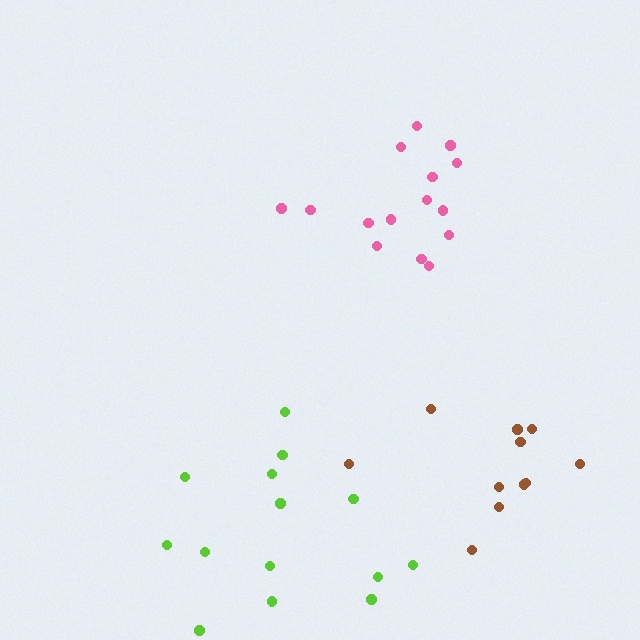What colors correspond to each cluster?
The clusters are colored: brown, pink, lime.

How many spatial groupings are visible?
There are 3 spatial groupings.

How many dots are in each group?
Group 1: 11 dots, Group 2: 15 dots, Group 3: 14 dots (40 total).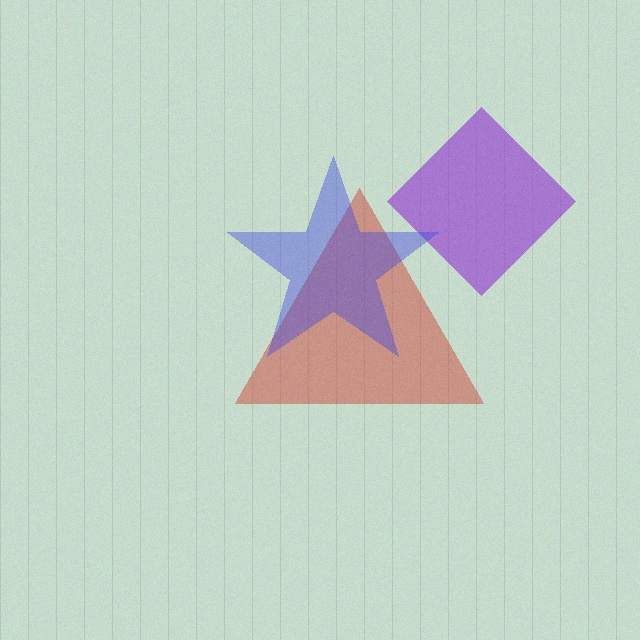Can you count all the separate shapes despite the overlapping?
Yes, there are 3 separate shapes.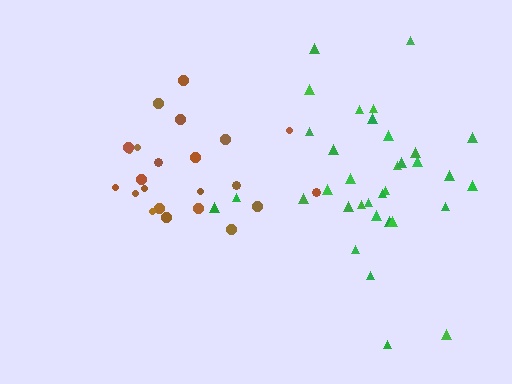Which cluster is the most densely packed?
Brown.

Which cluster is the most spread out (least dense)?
Green.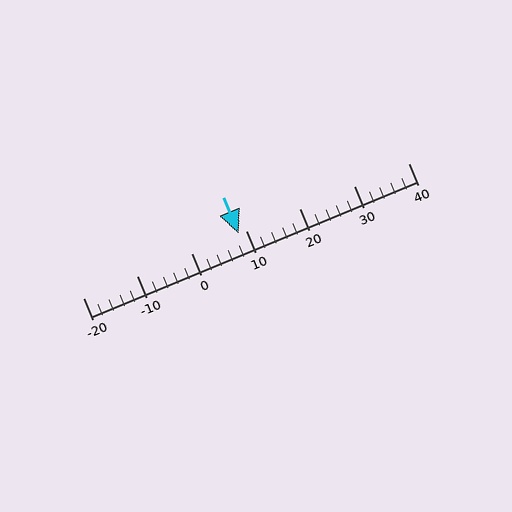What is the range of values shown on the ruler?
The ruler shows values from -20 to 40.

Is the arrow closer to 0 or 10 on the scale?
The arrow is closer to 10.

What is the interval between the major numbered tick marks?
The major tick marks are spaced 10 units apart.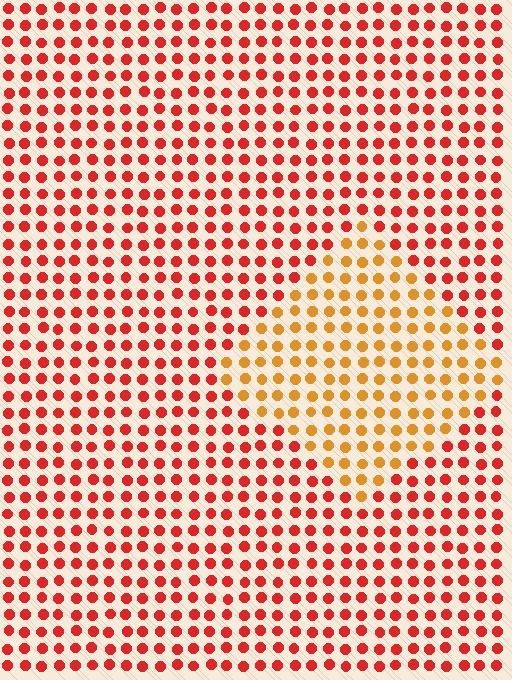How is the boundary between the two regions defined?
The boundary is defined purely by a slight shift in hue (about 36 degrees). Spacing, size, and orientation are identical on both sides.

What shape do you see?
I see a diamond.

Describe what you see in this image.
The image is filled with small red elements in a uniform arrangement. A diamond-shaped region is visible where the elements are tinted to a slightly different hue, forming a subtle color boundary.